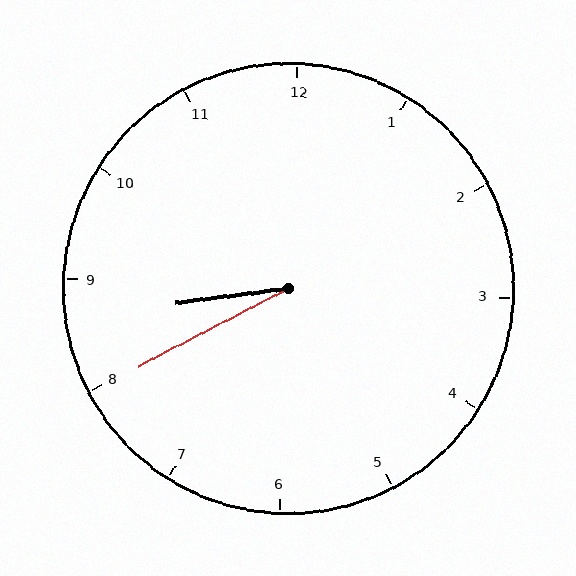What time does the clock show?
8:40.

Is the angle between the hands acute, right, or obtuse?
It is acute.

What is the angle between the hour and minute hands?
Approximately 20 degrees.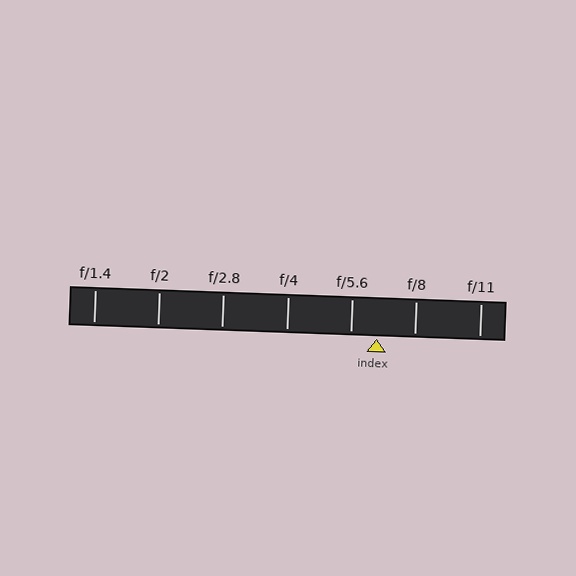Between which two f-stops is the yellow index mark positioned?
The index mark is between f/5.6 and f/8.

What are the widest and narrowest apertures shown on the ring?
The widest aperture shown is f/1.4 and the narrowest is f/11.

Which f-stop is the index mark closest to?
The index mark is closest to f/5.6.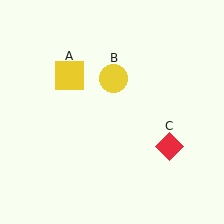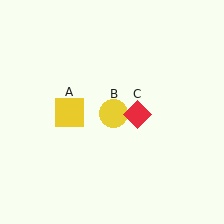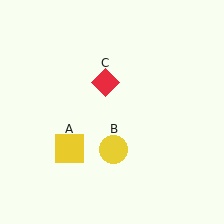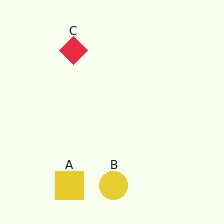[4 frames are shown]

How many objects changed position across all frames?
3 objects changed position: yellow square (object A), yellow circle (object B), red diamond (object C).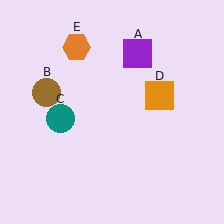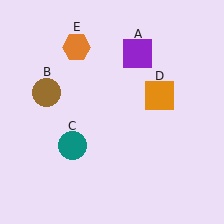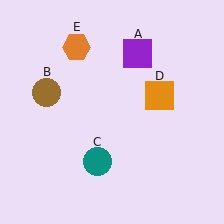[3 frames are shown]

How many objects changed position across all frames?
1 object changed position: teal circle (object C).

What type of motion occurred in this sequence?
The teal circle (object C) rotated counterclockwise around the center of the scene.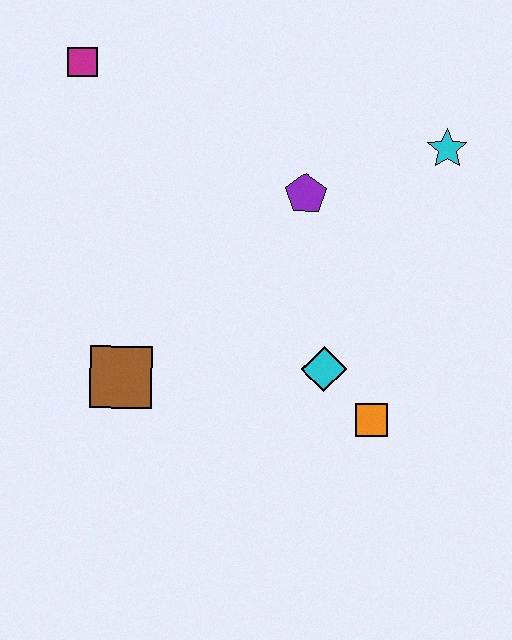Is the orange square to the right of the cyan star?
No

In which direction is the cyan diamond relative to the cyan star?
The cyan diamond is below the cyan star.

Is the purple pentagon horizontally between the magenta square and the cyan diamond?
Yes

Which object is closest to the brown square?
The cyan diamond is closest to the brown square.